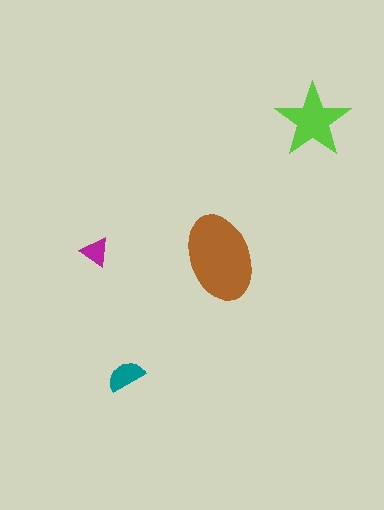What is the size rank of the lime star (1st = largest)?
2nd.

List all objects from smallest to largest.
The magenta triangle, the teal semicircle, the lime star, the brown ellipse.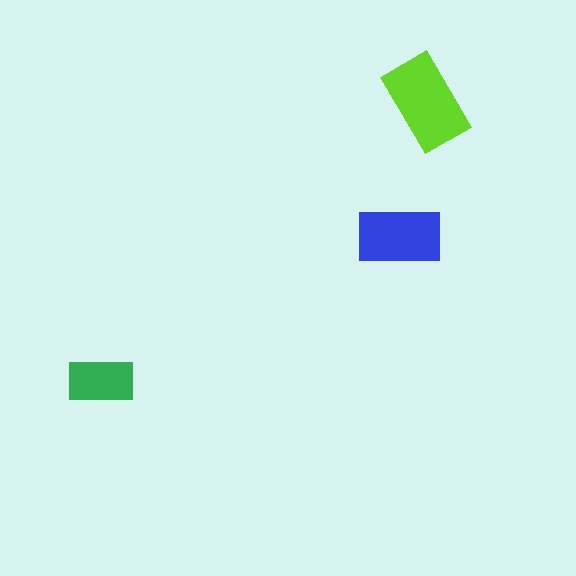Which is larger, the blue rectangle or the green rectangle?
The blue one.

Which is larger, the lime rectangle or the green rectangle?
The lime one.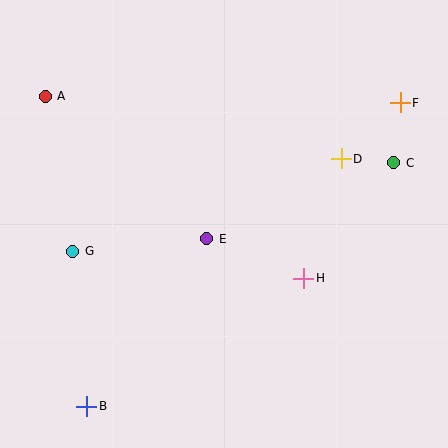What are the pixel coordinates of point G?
Point G is at (73, 251).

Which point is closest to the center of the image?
Point E at (207, 239) is closest to the center.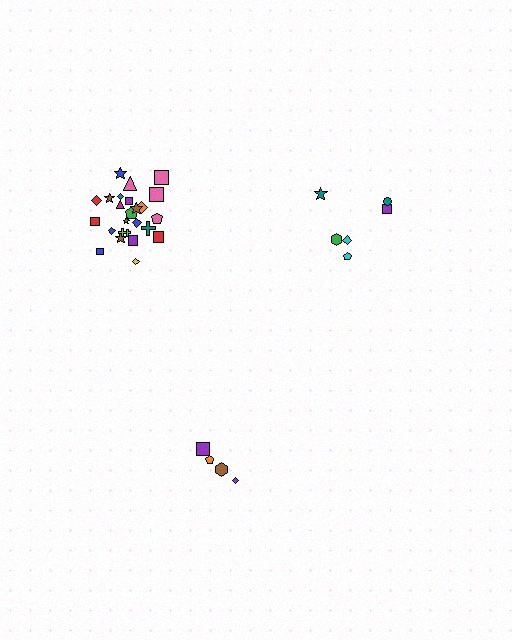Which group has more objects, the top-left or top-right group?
The top-left group.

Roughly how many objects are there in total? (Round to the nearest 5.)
Roughly 35 objects in total.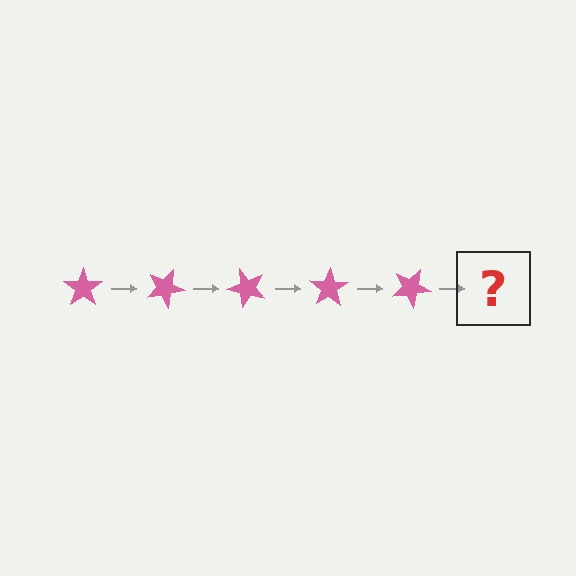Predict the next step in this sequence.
The next step is a pink star rotated 125 degrees.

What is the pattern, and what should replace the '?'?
The pattern is that the star rotates 25 degrees each step. The '?' should be a pink star rotated 125 degrees.